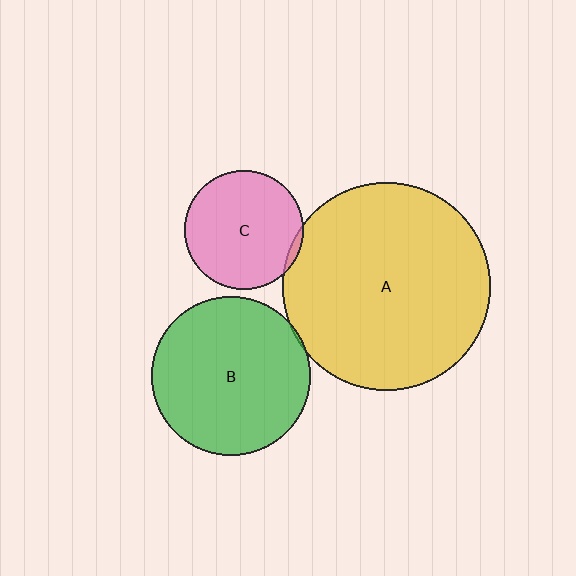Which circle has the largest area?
Circle A (yellow).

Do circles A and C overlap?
Yes.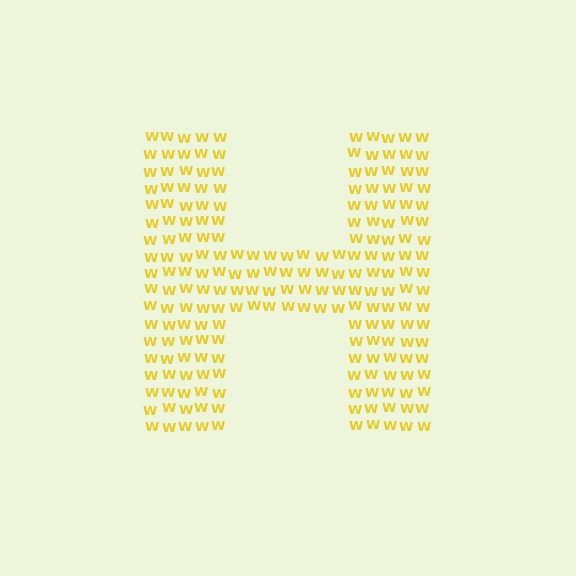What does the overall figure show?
The overall figure shows the letter H.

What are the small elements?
The small elements are letter W's.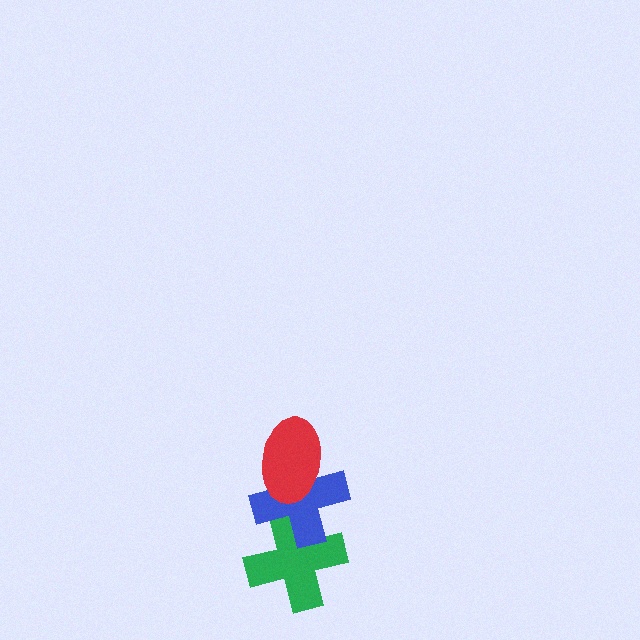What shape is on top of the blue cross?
The red ellipse is on top of the blue cross.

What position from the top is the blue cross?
The blue cross is 2nd from the top.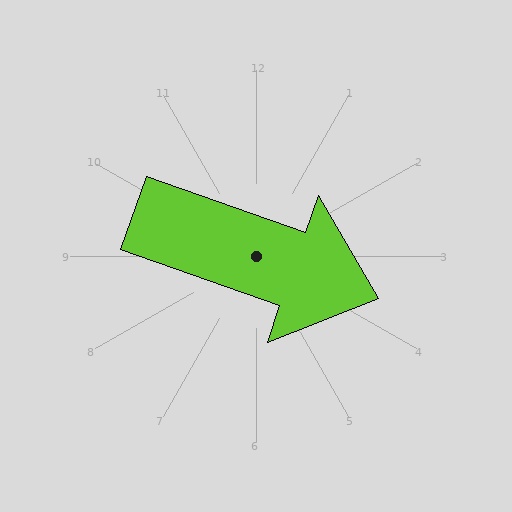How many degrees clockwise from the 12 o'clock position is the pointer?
Approximately 109 degrees.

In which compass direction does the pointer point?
East.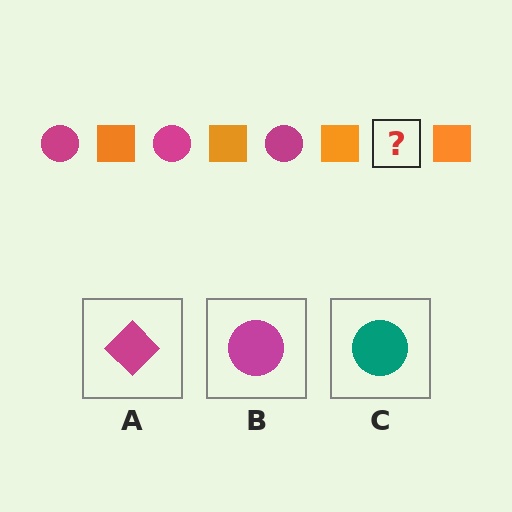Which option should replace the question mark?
Option B.